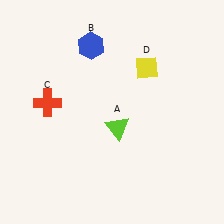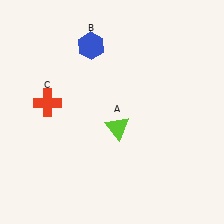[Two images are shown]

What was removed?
The yellow diamond (D) was removed in Image 2.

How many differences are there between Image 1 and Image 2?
There is 1 difference between the two images.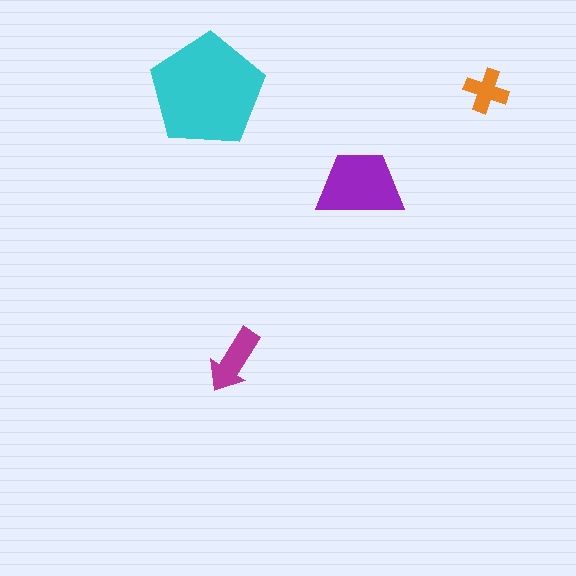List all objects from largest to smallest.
The cyan pentagon, the purple trapezoid, the magenta arrow, the orange cross.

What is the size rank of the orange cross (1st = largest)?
4th.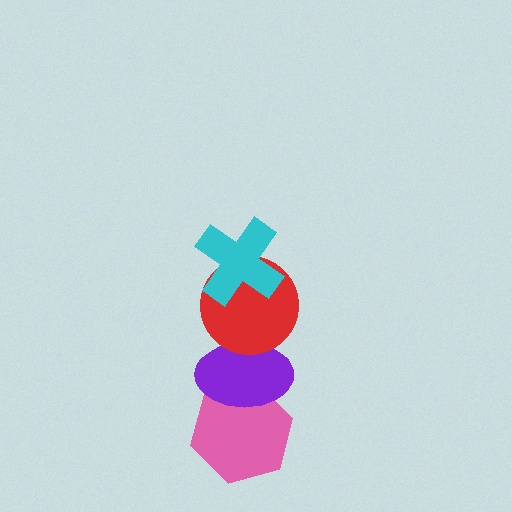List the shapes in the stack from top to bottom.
From top to bottom: the cyan cross, the red circle, the purple ellipse, the pink hexagon.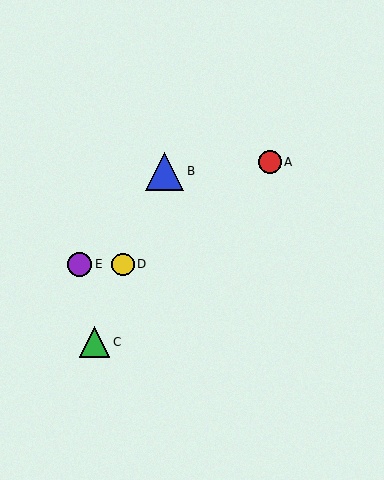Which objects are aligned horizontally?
Objects D, E are aligned horizontally.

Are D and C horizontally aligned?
No, D is at y≈264 and C is at y≈342.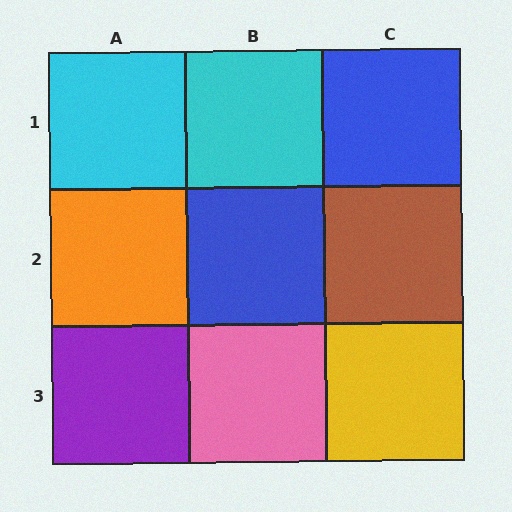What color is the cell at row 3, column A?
Purple.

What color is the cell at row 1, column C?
Blue.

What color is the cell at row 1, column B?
Cyan.